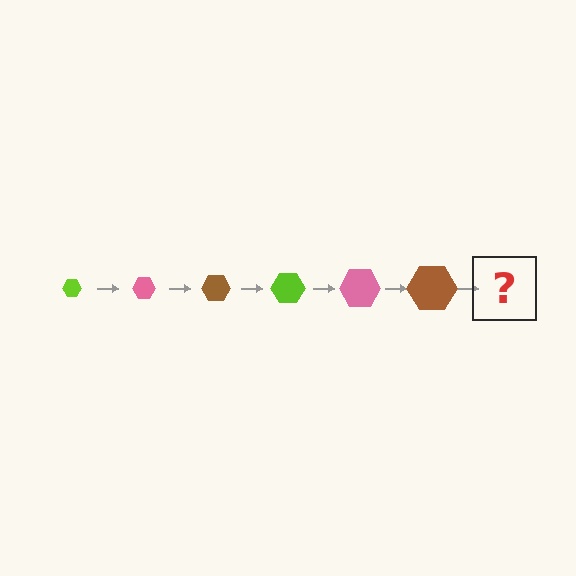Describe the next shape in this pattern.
It should be a lime hexagon, larger than the previous one.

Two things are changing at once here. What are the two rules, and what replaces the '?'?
The two rules are that the hexagon grows larger each step and the color cycles through lime, pink, and brown. The '?' should be a lime hexagon, larger than the previous one.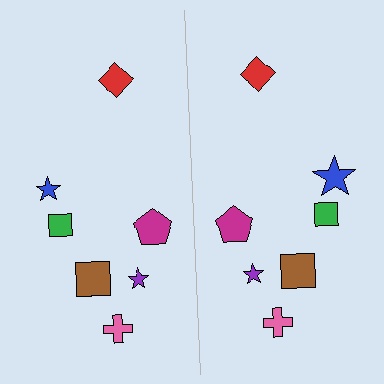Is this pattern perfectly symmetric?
No, the pattern is not perfectly symmetric. The blue star on the right side has a different size than its mirror counterpart.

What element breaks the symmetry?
The blue star on the right side has a different size than its mirror counterpart.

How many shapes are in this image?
There are 14 shapes in this image.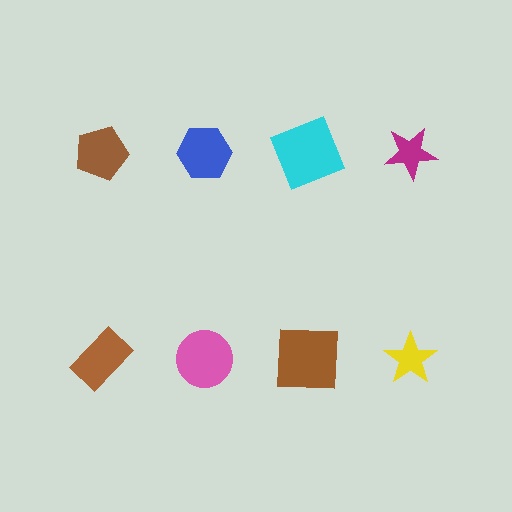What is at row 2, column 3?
A brown square.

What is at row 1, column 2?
A blue hexagon.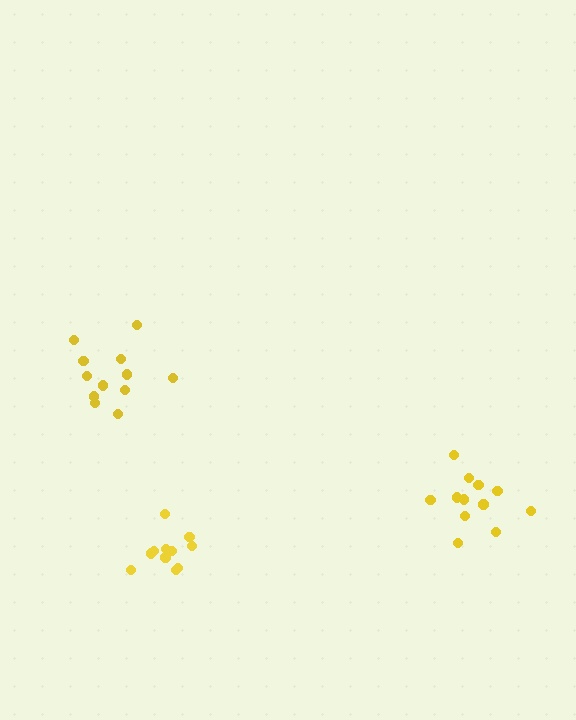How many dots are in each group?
Group 1: 11 dots, Group 2: 12 dots, Group 3: 12 dots (35 total).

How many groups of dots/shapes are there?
There are 3 groups.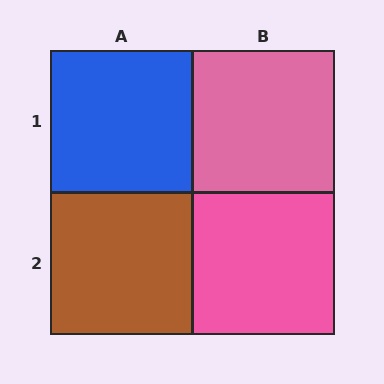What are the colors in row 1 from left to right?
Blue, pink.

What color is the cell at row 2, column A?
Brown.